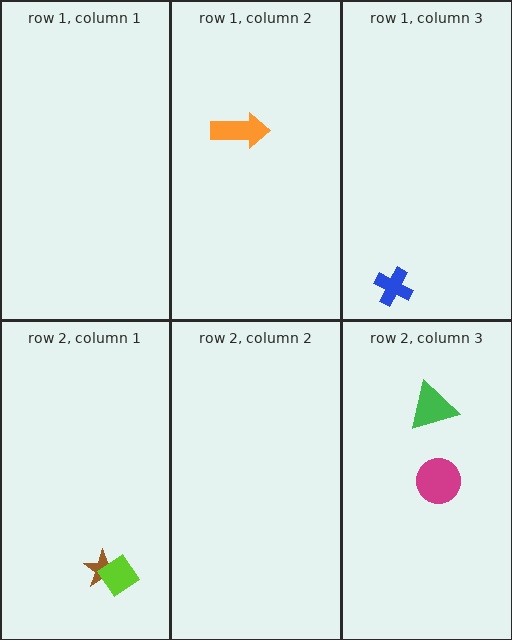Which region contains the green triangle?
The row 2, column 3 region.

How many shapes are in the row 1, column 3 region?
1.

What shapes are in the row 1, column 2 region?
The orange arrow.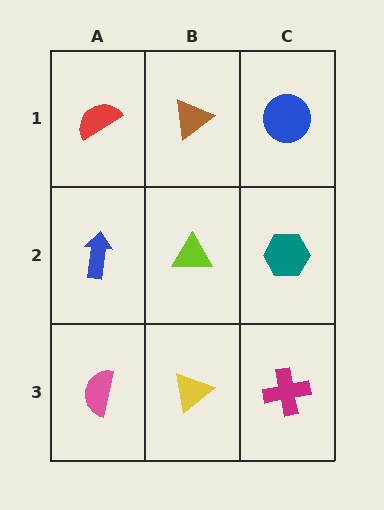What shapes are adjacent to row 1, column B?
A lime triangle (row 2, column B), a red semicircle (row 1, column A), a blue circle (row 1, column C).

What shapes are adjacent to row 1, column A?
A blue arrow (row 2, column A), a brown triangle (row 1, column B).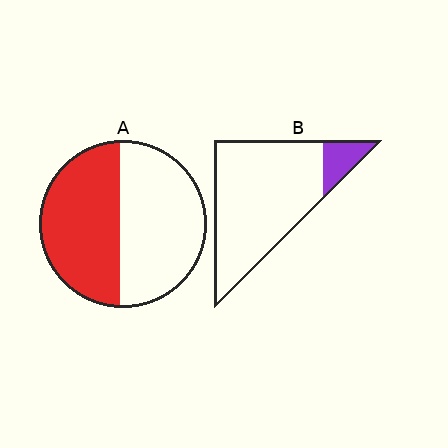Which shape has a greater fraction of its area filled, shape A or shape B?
Shape A.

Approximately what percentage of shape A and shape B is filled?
A is approximately 50% and B is approximately 10%.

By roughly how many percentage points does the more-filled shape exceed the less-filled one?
By roughly 35 percentage points (A over B).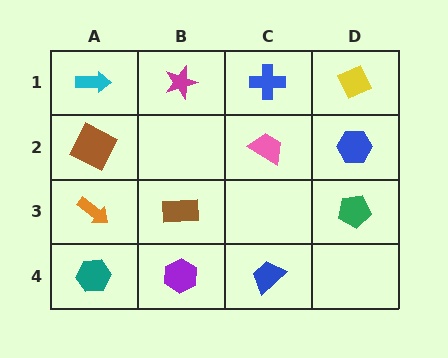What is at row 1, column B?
A magenta star.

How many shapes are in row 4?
3 shapes.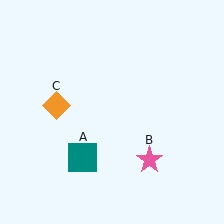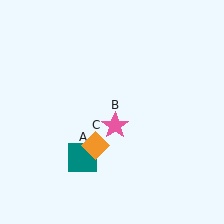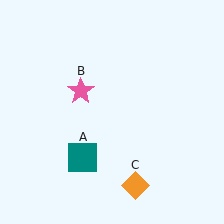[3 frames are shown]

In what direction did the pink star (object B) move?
The pink star (object B) moved up and to the left.